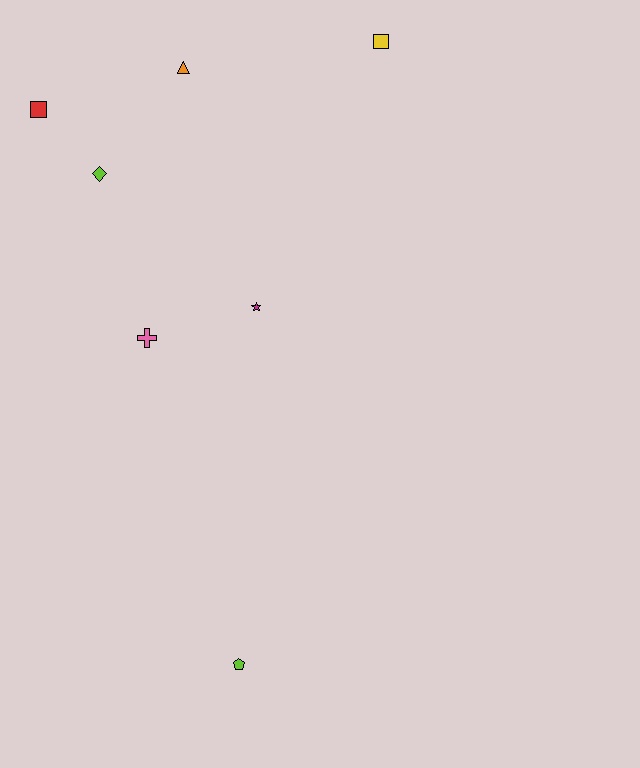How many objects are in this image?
There are 7 objects.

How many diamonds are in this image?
There is 1 diamond.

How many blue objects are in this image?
There are no blue objects.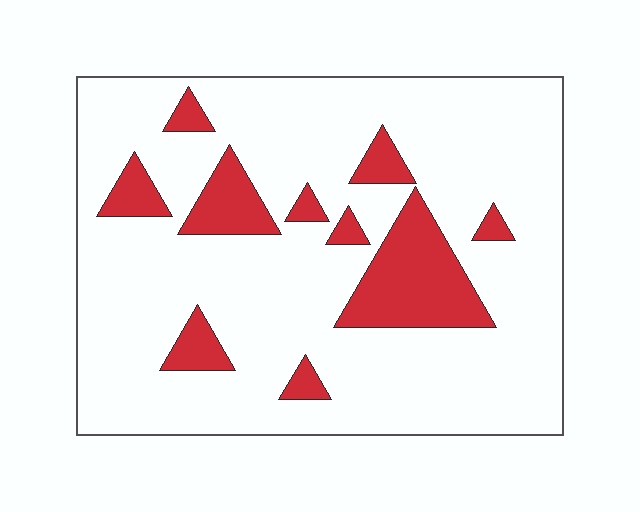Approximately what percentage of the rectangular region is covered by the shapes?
Approximately 15%.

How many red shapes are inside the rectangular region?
10.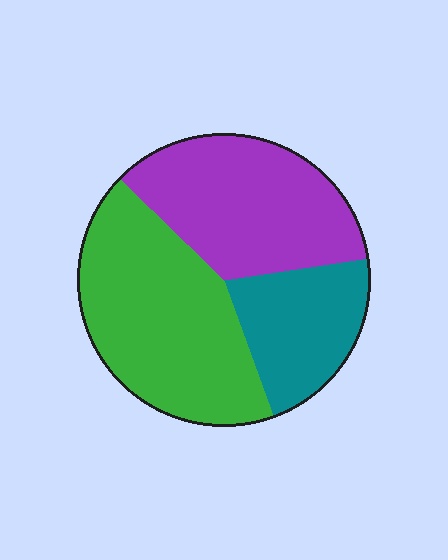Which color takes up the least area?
Teal, at roughly 20%.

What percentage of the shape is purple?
Purple covers about 35% of the shape.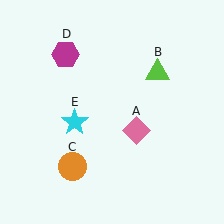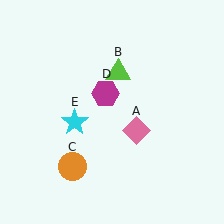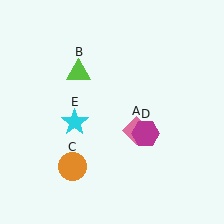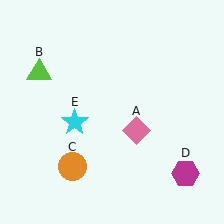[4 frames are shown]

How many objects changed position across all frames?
2 objects changed position: lime triangle (object B), magenta hexagon (object D).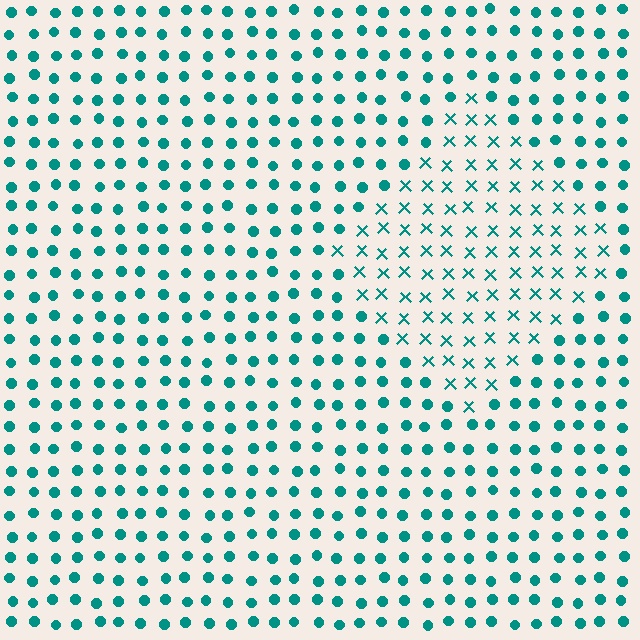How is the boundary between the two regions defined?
The boundary is defined by a change in element shape: X marks inside vs. circles outside. All elements share the same color and spacing.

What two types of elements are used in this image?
The image uses X marks inside the diamond region and circles outside it.